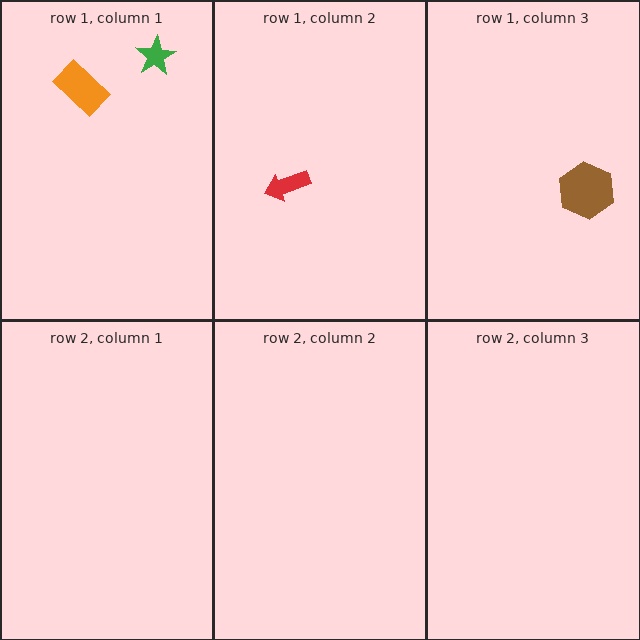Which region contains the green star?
The row 1, column 1 region.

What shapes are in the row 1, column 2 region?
The red arrow.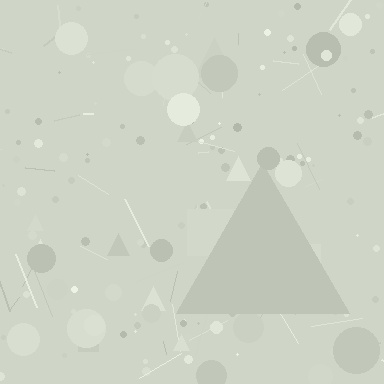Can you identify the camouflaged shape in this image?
The camouflaged shape is a triangle.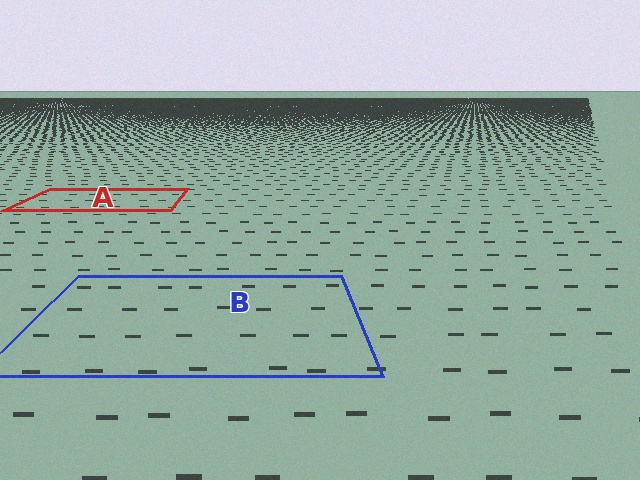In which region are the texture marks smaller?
The texture marks are smaller in region A, because it is farther away.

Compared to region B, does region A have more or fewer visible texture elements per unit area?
Region A has more texture elements per unit area — they are packed more densely because it is farther away.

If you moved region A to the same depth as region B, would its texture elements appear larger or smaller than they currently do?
They would appear larger. At a closer depth, the same texture elements are projected at a bigger on-screen size.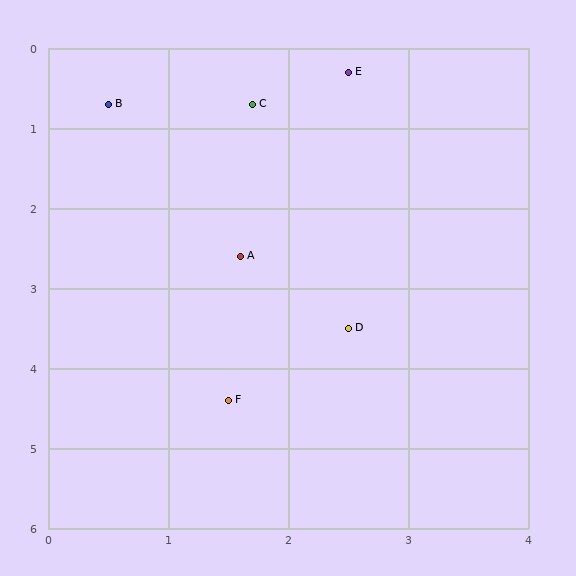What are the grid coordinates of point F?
Point F is at approximately (1.5, 4.4).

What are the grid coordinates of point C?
Point C is at approximately (1.7, 0.7).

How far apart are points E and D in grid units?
Points E and D are about 3.2 grid units apart.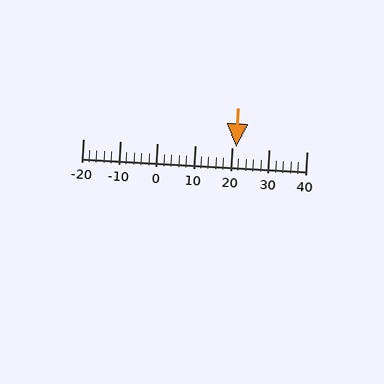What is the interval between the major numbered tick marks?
The major tick marks are spaced 10 units apart.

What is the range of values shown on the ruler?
The ruler shows values from -20 to 40.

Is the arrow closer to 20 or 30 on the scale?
The arrow is closer to 20.